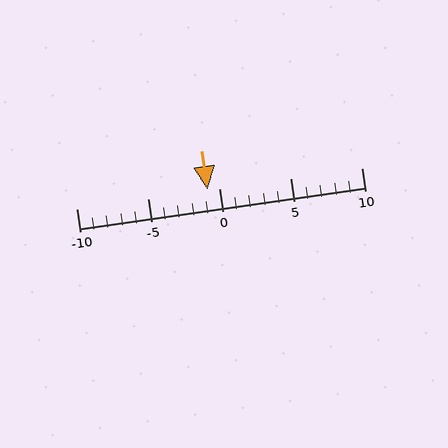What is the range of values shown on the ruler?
The ruler shows values from -10 to 10.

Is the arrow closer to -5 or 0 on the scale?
The arrow is closer to 0.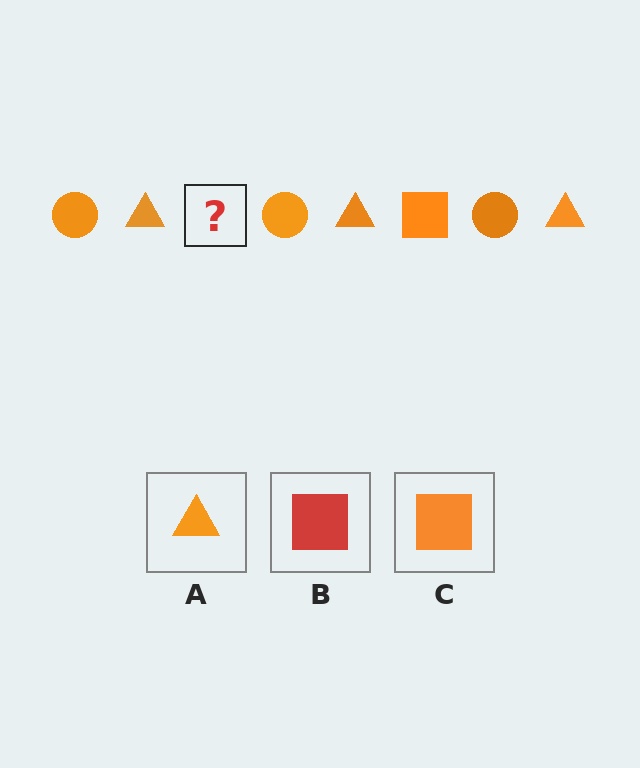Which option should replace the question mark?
Option C.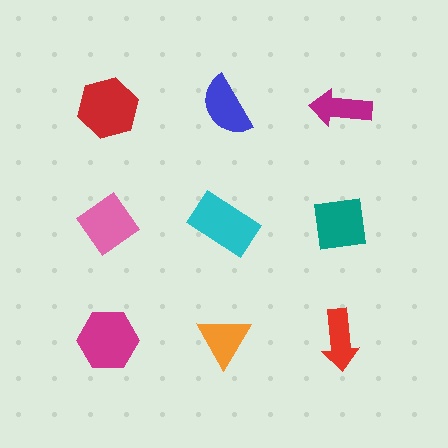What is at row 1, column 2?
A blue semicircle.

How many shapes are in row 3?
3 shapes.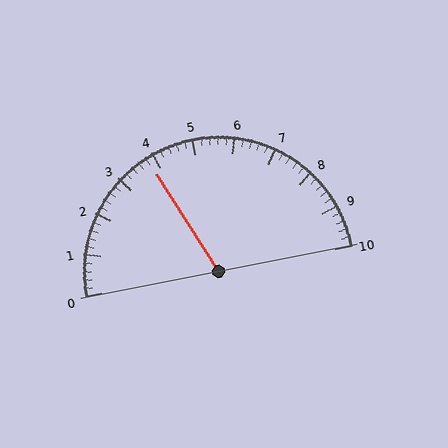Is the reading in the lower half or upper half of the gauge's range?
The reading is in the lower half of the range (0 to 10).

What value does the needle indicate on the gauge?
The needle indicates approximately 3.8.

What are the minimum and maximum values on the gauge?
The gauge ranges from 0 to 10.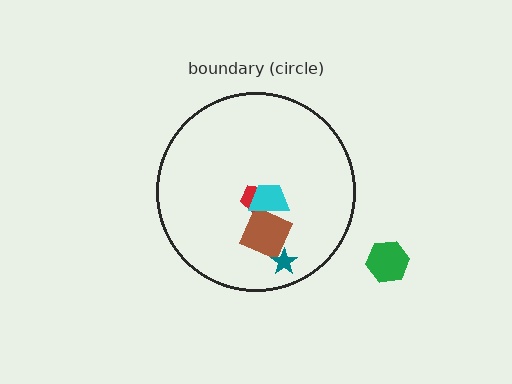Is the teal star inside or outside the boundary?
Inside.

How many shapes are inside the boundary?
4 inside, 1 outside.